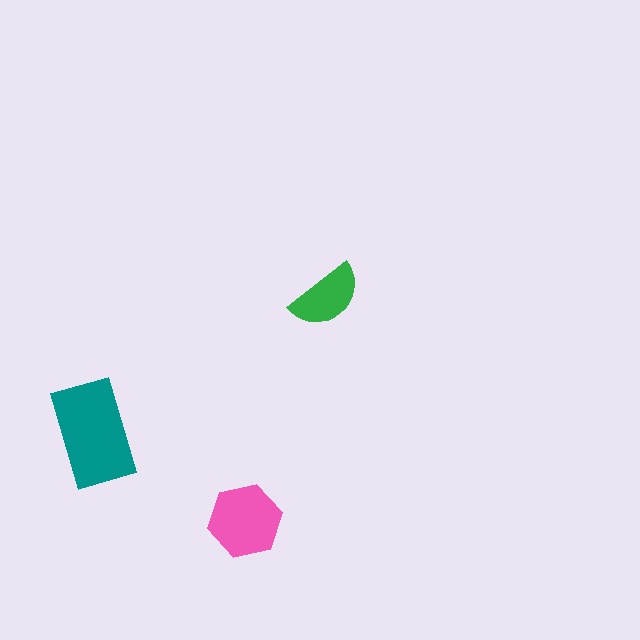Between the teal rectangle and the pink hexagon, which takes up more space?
The teal rectangle.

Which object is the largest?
The teal rectangle.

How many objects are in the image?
There are 3 objects in the image.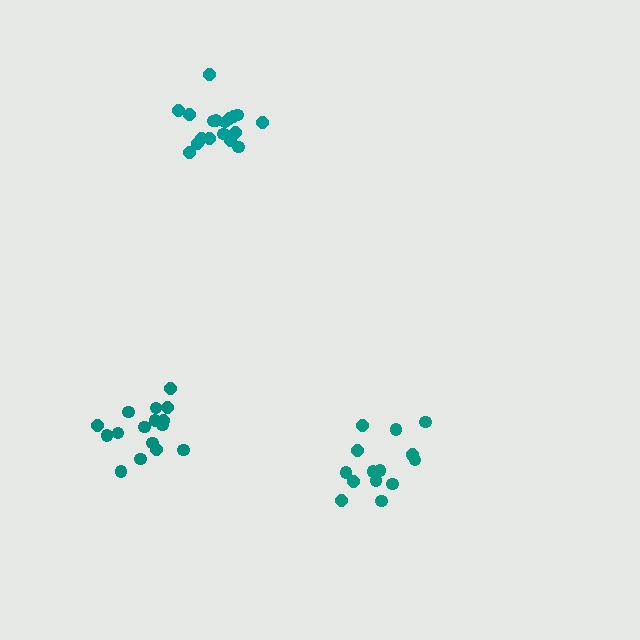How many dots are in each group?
Group 1: 16 dots, Group 2: 18 dots, Group 3: 15 dots (49 total).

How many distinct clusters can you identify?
There are 3 distinct clusters.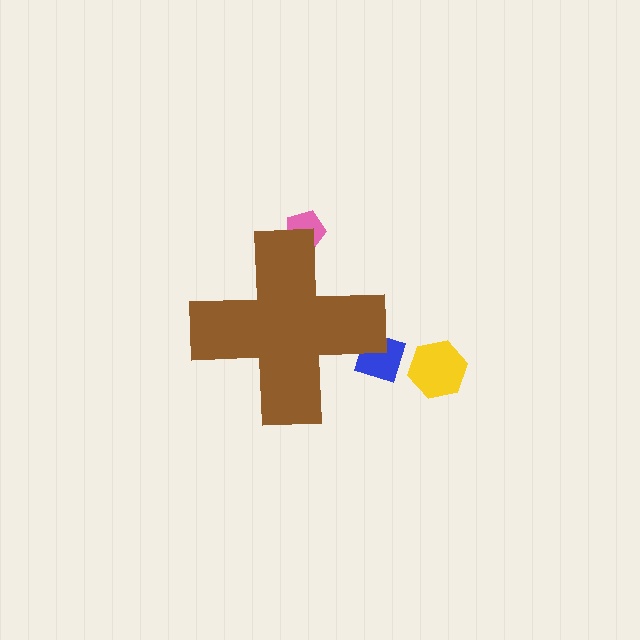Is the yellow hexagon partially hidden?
No, the yellow hexagon is fully visible.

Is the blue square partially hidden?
Yes, the blue square is partially hidden behind the brown cross.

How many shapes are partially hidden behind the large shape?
2 shapes are partially hidden.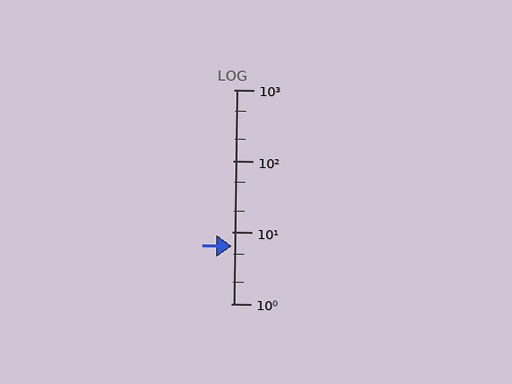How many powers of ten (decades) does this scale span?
The scale spans 3 decades, from 1 to 1000.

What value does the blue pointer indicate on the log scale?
The pointer indicates approximately 6.5.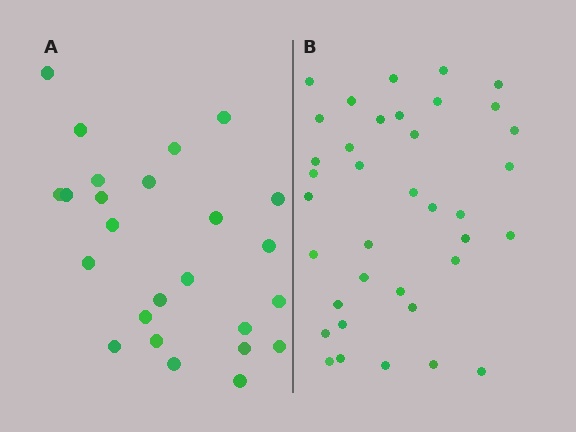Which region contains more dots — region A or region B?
Region B (the right region) has more dots.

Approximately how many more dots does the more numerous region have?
Region B has roughly 12 or so more dots than region A.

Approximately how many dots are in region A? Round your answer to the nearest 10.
About 20 dots. (The exact count is 25, which rounds to 20.)